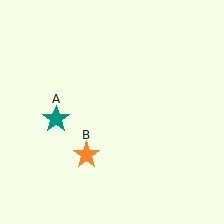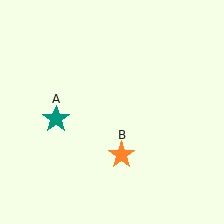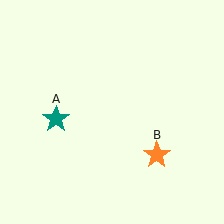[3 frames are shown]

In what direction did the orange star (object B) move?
The orange star (object B) moved right.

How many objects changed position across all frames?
1 object changed position: orange star (object B).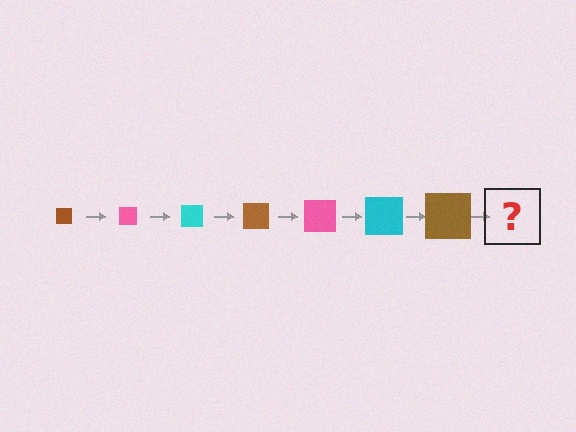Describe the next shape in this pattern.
It should be a pink square, larger than the previous one.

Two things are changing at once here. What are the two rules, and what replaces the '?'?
The two rules are that the square grows larger each step and the color cycles through brown, pink, and cyan. The '?' should be a pink square, larger than the previous one.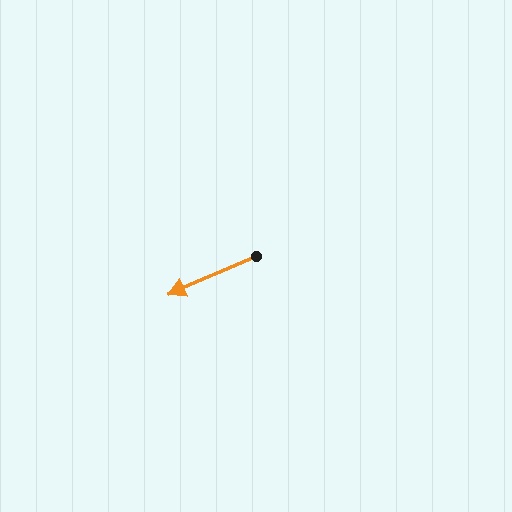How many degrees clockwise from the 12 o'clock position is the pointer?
Approximately 247 degrees.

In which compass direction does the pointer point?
Southwest.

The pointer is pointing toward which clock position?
Roughly 8 o'clock.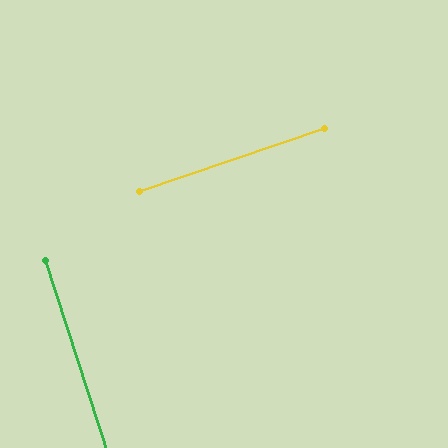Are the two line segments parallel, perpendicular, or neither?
Perpendicular — they meet at approximately 89°.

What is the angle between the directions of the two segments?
Approximately 89 degrees.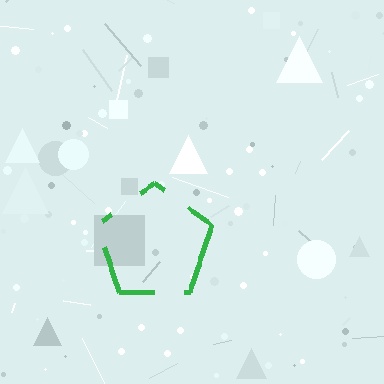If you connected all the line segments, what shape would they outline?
They would outline a pentagon.